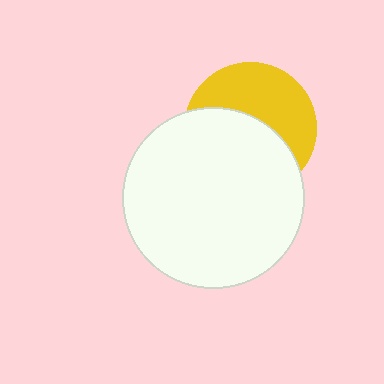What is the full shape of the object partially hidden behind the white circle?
The partially hidden object is a yellow circle.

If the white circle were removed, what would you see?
You would see the complete yellow circle.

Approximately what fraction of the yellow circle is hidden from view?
Roughly 54% of the yellow circle is hidden behind the white circle.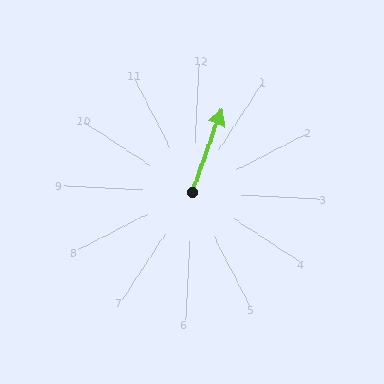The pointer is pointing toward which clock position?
Roughly 1 o'clock.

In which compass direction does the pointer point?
North.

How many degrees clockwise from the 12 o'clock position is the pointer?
Approximately 17 degrees.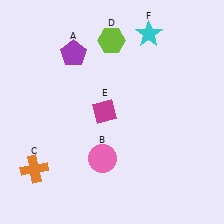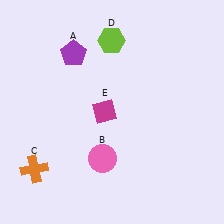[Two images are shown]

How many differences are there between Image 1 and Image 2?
There is 1 difference between the two images.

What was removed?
The cyan star (F) was removed in Image 2.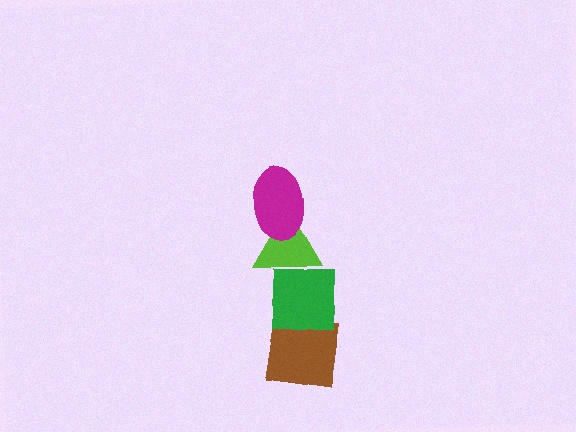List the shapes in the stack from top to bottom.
From top to bottom: the magenta ellipse, the lime triangle, the green square, the brown square.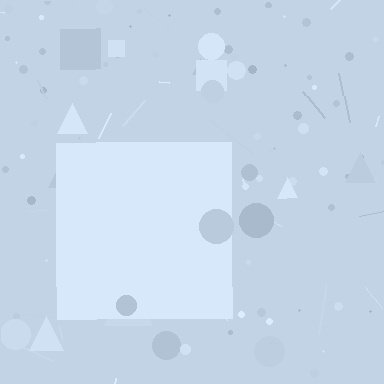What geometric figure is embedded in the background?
A square is embedded in the background.